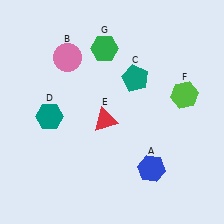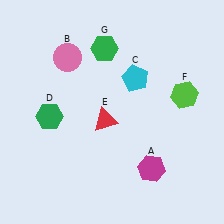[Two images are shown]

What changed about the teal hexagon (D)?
In Image 1, D is teal. In Image 2, it changed to green.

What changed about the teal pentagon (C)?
In Image 1, C is teal. In Image 2, it changed to cyan.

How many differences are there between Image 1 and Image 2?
There are 3 differences between the two images.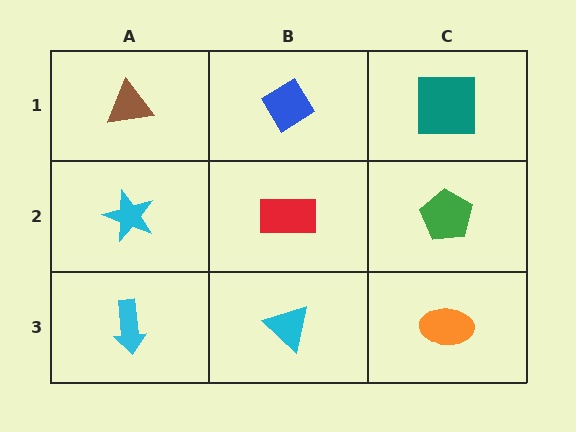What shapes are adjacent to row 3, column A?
A cyan star (row 2, column A), a cyan triangle (row 3, column B).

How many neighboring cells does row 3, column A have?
2.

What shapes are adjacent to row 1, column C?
A green pentagon (row 2, column C), a blue diamond (row 1, column B).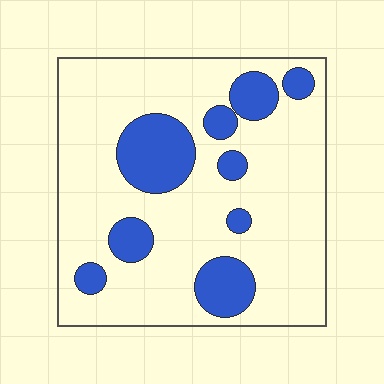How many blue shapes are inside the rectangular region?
9.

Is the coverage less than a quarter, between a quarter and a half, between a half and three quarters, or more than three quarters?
Less than a quarter.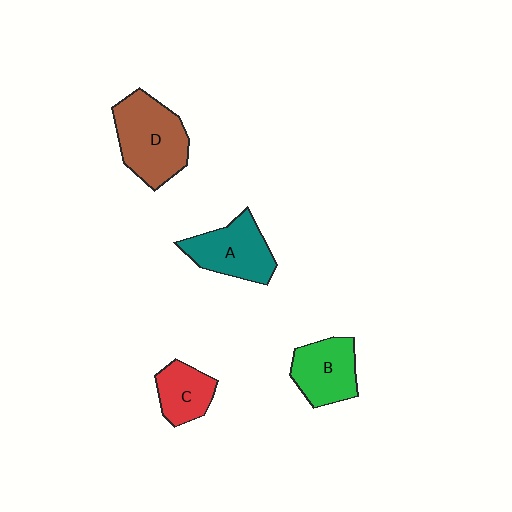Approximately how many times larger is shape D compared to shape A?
Approximately 1.2 times.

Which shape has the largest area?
Shape D (brown).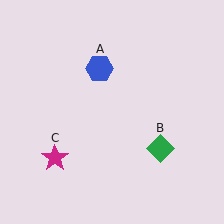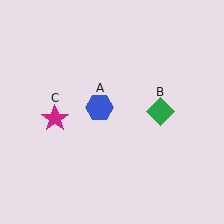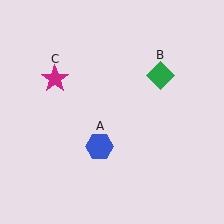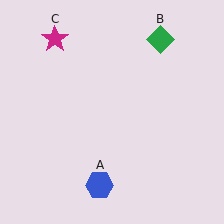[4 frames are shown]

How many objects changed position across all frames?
3 objects changed position: blue hexagon (object A), green diamond (object B), magenta star (object C).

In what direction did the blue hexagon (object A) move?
The blue hexagon (object A) moved down.